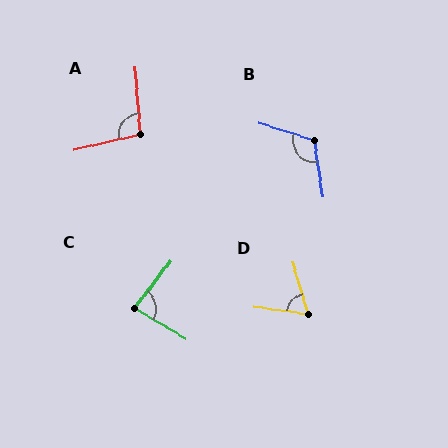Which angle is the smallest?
D, at approximately 65 degrees.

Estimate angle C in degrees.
Approximately 82 degrees.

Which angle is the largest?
B, at approximately 116 degrees.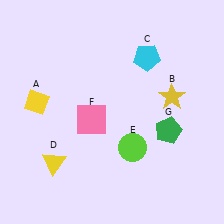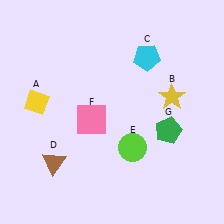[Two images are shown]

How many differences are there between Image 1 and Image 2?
There is 1 difference between the two images.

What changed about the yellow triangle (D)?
In Image 1, D is yellow. In Image 2, it changed to brown.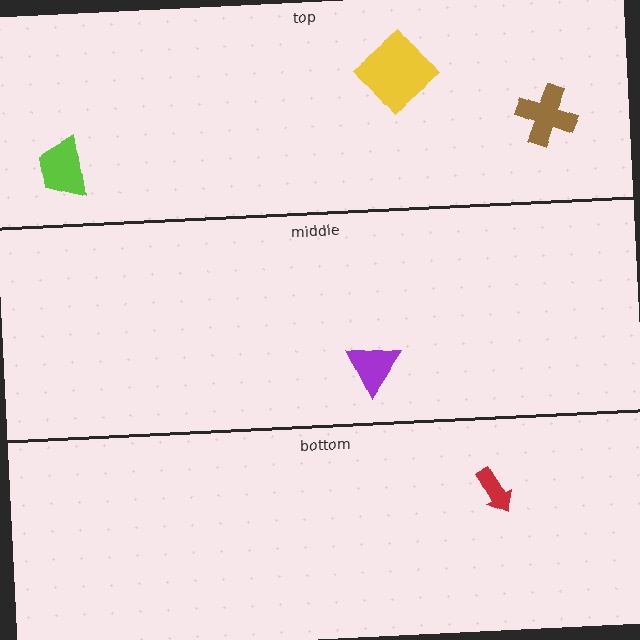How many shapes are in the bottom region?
1.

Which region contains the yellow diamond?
The top region.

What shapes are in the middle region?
The purple triangle.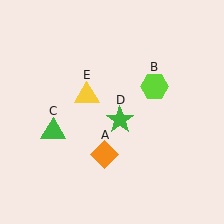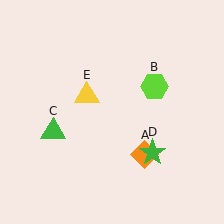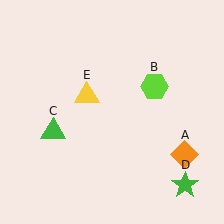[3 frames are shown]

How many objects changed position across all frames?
2 objects changed position: orange diamond (object A), green star (object D).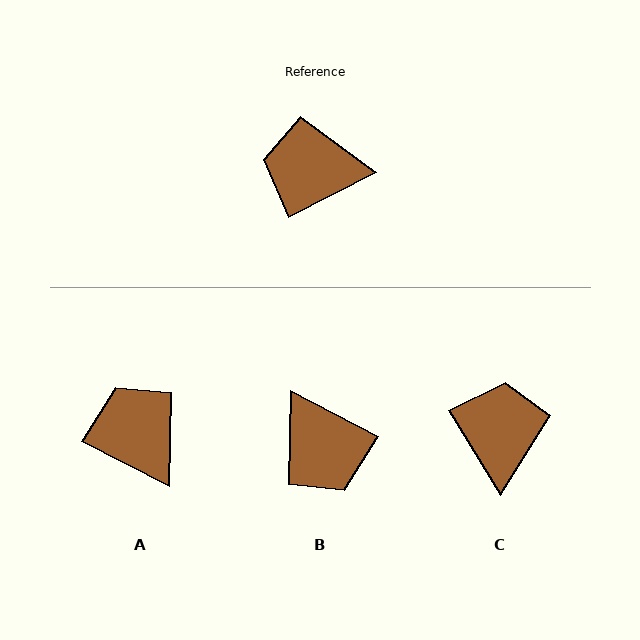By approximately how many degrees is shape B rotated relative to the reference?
Approximately 125 degrees counter-clockwise.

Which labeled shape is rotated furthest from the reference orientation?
B, about 125 degrees away.